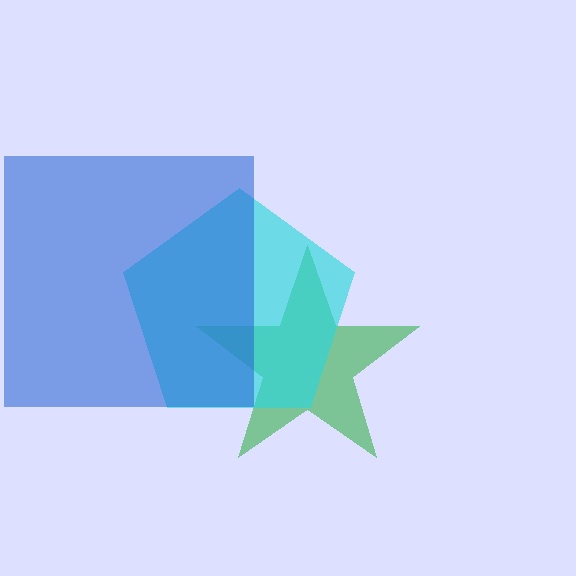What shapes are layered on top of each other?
The layered shapes are: a green star, a cyan pentagon, a blue square.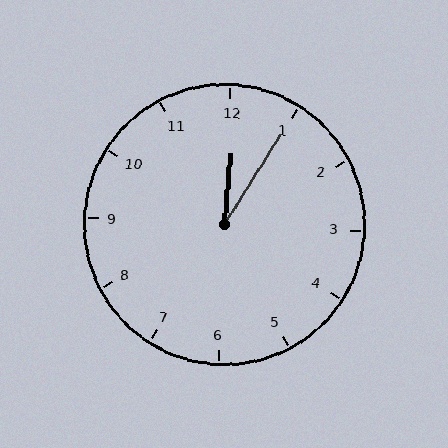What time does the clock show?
12:05.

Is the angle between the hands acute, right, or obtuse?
It is acute.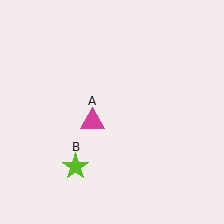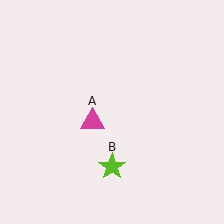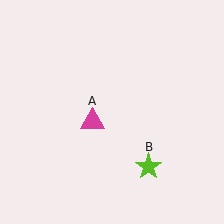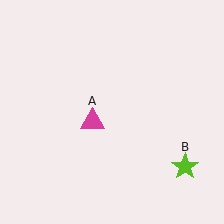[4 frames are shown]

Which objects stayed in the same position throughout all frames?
Magenta triangle (object A) remained stationary.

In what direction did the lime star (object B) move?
The lime star (object B) moved right.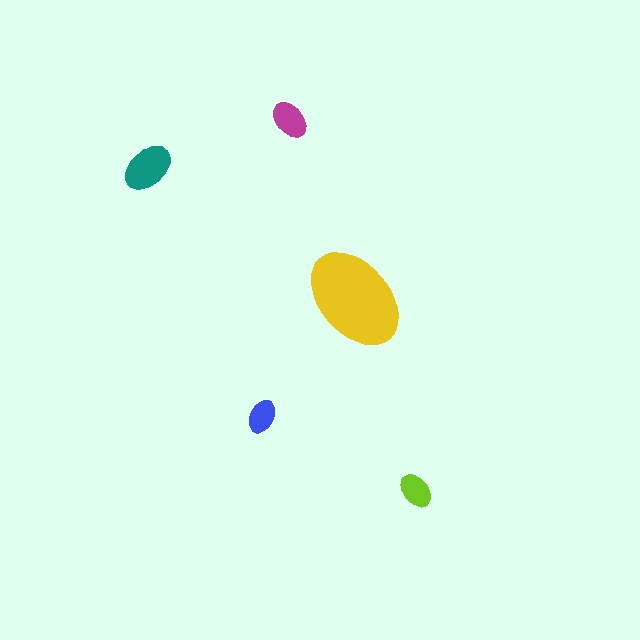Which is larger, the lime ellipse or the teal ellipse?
The teal one.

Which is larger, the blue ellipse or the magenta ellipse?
The magenta one.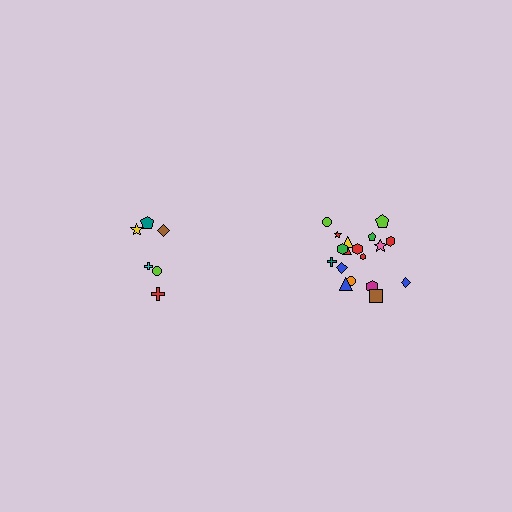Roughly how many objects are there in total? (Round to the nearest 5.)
Roughly 25 objects in total.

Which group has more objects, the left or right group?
The right group.